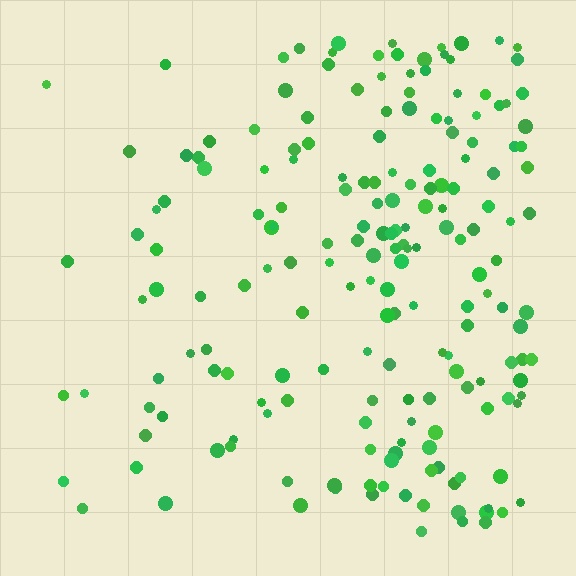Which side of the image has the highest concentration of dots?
The right.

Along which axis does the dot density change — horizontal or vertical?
Horizontal.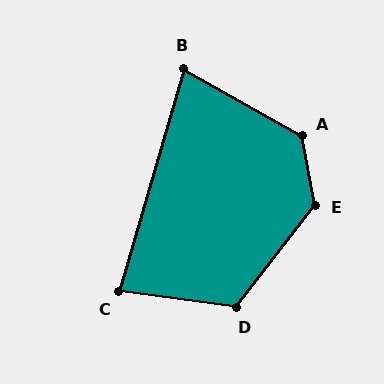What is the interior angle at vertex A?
Approximately 130 degrees (obtuse).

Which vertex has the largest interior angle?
E, at approximately 132 degrees.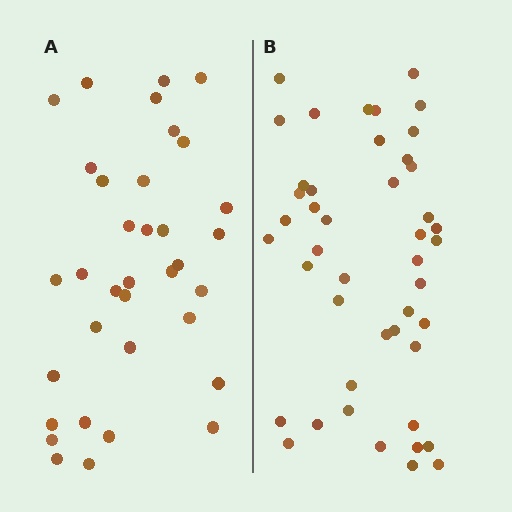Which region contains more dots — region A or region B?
Region B (the right region) has more dots.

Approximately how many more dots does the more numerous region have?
Region B has roughly 10 or so more dots than region A.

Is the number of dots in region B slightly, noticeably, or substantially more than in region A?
Region B has noticeably more, but not dramatically so. The ratio is roughly 1.3 to 1.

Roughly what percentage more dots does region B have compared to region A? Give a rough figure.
About 30% more.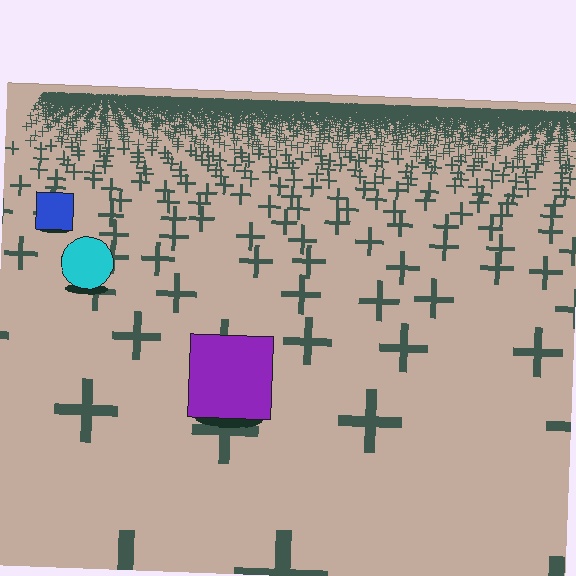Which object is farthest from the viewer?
The blue square is farthest from the viewer. It appears smaller and the ground texture around it is denser.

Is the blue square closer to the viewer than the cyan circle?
No. The cyan circle is closer — you can tell from the texture gradient: the ground texture is coarser near it.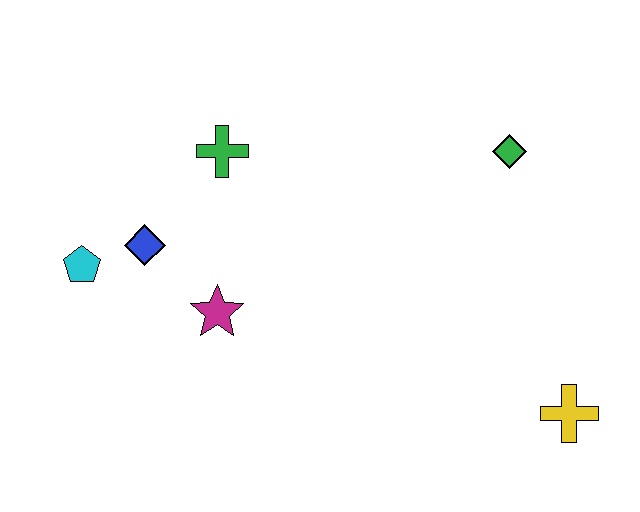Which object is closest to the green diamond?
The yellow cross is closest to the green diamond.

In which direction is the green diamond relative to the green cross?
The green diamond is to the right of the green cross.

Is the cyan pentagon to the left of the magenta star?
Yes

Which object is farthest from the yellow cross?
The cyan pentagon is farthest from the yellow cross.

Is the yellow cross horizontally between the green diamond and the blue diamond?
No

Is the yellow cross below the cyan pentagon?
Yes